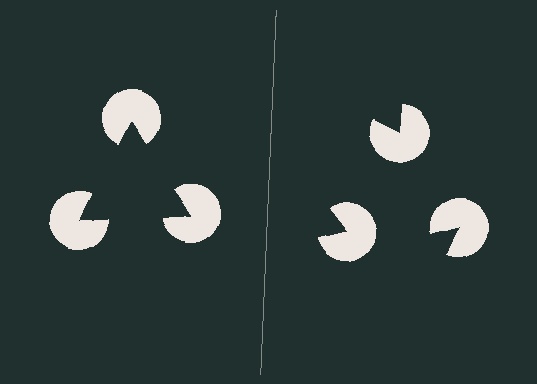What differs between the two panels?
The pac-man discs are positioned identically on both sides; only the wedge orientations differ. On the left they align to a triangle; on the right they are misaligned.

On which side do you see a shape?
An illusory triangle appears on the left side. On the right side the wedge cuts are rotated, so no coherent shape forms.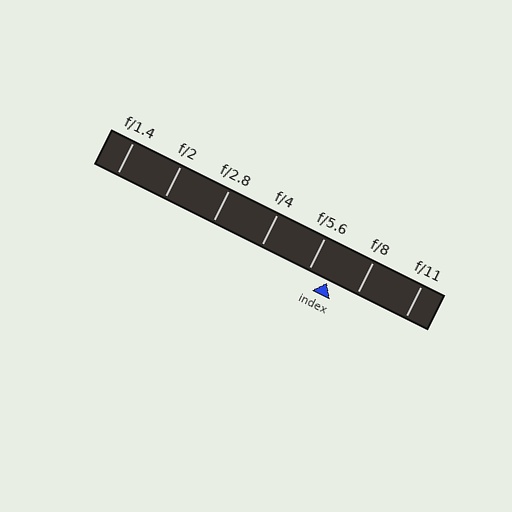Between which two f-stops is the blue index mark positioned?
The index mark is between f/5.6 and f/8.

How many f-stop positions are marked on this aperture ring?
There are 7 f-stop positions marked.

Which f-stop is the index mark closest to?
The index mark is closest to f/5.6.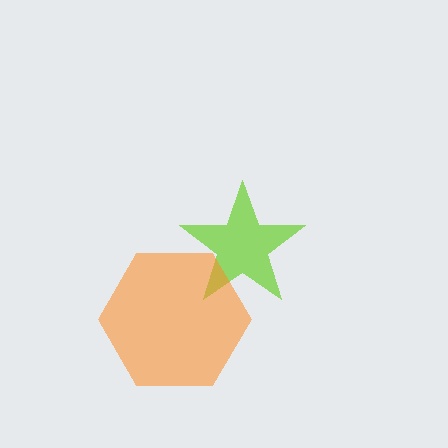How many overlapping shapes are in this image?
There are 2 overlapping shapes in the image.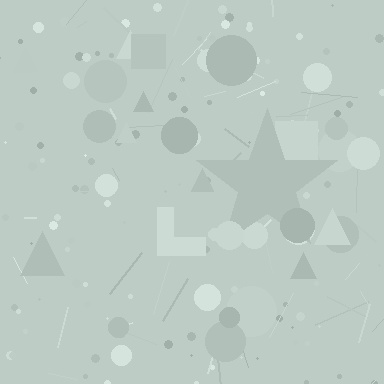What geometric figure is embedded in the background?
A star is embedded in the background.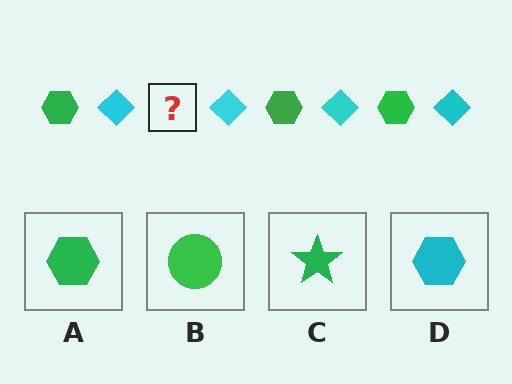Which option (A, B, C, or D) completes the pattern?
A.